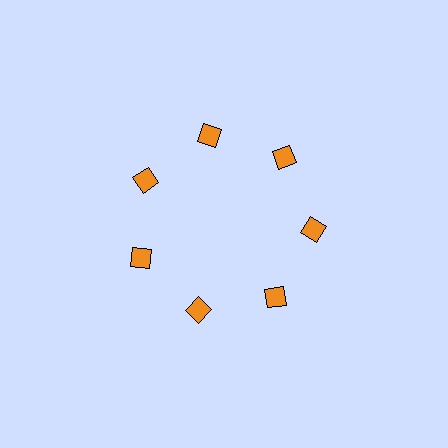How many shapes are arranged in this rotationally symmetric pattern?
There are 7 shapes, arranged in 7 groups of 1.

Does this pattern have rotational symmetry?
Yes, this pattern has 7-fold rotational symmetry. It looks the same after rotating 51 degrees around the center.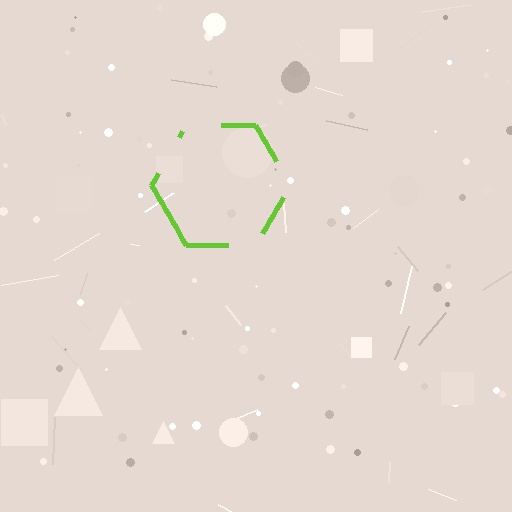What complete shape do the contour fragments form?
The contour fragments form a hexagon.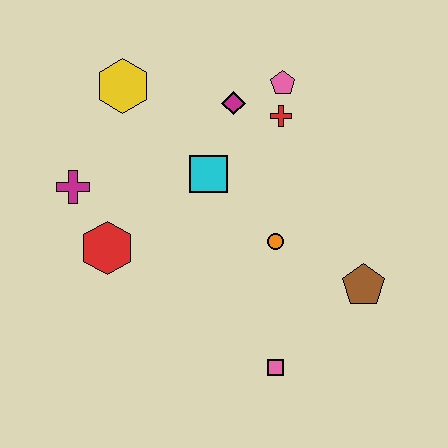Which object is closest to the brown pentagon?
The orange circle is closest to the brown pentagon.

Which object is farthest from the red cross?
The pink square is farthest from the red cross.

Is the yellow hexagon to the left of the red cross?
Yes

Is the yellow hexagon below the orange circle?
No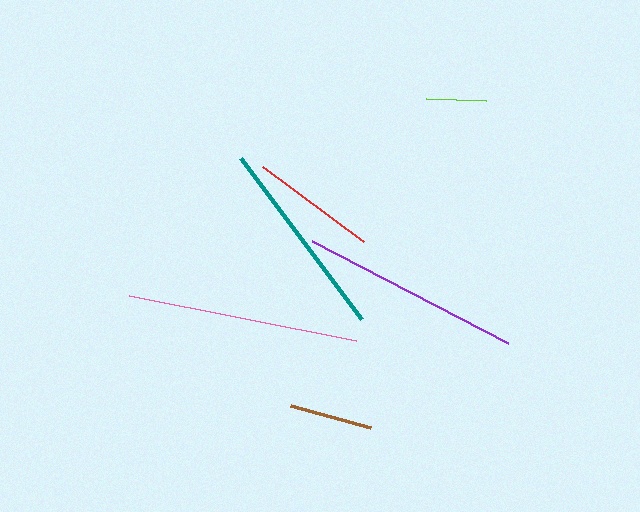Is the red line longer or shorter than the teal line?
The teal line is longer than the red line.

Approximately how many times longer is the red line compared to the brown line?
The red line is approximately 1.5 times the length of the brown line.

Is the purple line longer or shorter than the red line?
The purple line is longer than the red line.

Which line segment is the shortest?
The lime line is the shortest at approximately 60 pixels.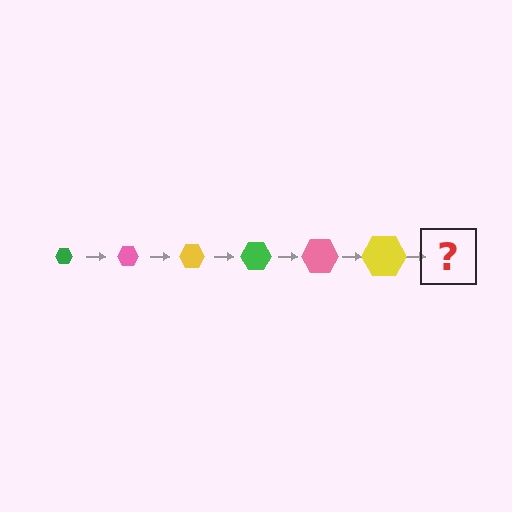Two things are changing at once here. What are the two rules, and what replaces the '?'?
The two rules are that the hexagon grows larger each step and the color cycles through green, pink, and yellow. The '?' should be a green hexagon, larger than the previous one.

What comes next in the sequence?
The next element should be a green hexagon, larger than the previous one.